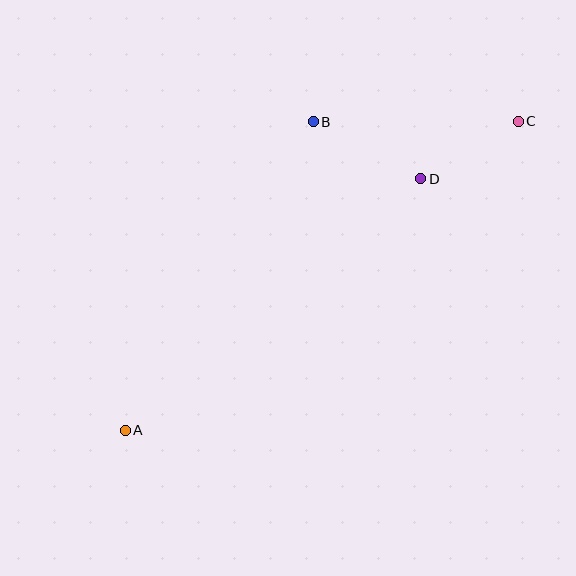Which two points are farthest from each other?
Points A and C are farthest from each other.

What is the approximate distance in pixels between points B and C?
The distance between B and C is approximately 205 pixels.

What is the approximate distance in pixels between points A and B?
The distance between A and B is approximately 361 pixels.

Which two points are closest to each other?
Points C and D are closest to each other.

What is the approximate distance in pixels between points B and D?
The distance between B and D is approximately 122 pixels.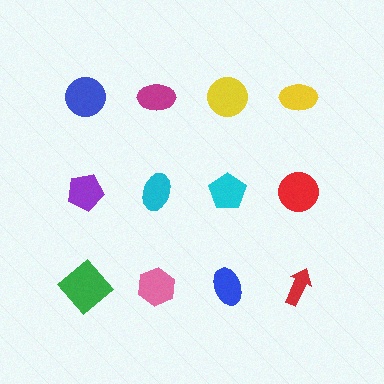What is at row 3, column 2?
A pink hexagon.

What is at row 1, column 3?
A yellow circle.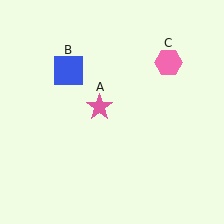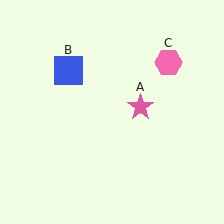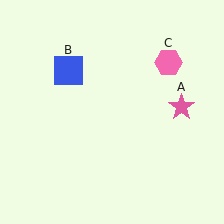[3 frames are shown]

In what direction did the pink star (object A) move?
The pink star (object A) moved right.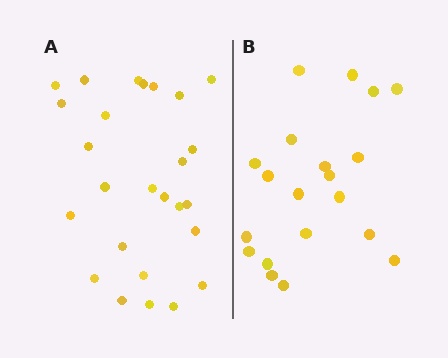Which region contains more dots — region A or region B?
Region A (the left region) has more dots.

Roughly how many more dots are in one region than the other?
Region A has about 6 more dots than region B.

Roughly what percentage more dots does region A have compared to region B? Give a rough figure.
About 30% more.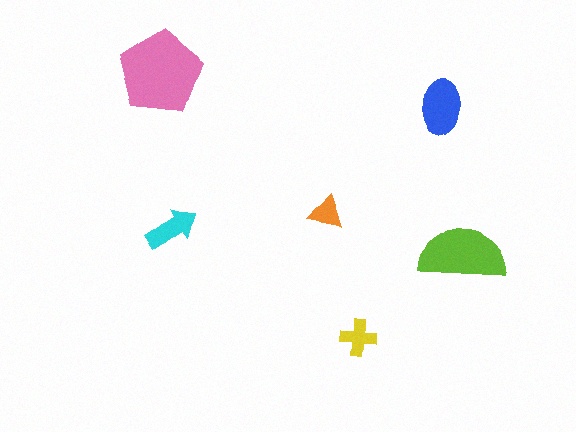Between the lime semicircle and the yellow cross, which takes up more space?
The lime semicircle.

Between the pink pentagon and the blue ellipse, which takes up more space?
The pink pentagon.